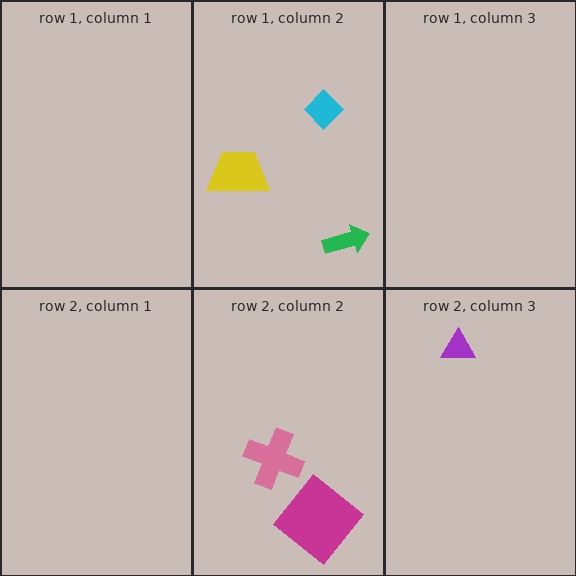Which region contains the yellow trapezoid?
The row 1, column 2 region.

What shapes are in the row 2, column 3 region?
The purple triangle.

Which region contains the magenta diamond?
The row 2, column 2 region.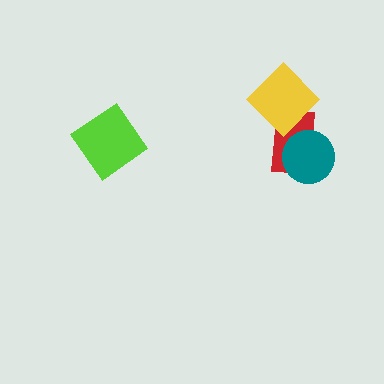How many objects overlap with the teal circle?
1 object overlaps with the teal circle.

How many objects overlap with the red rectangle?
2 objects overlap with the red rectangle.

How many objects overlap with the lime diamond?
0 objects overlap with the lime diamond.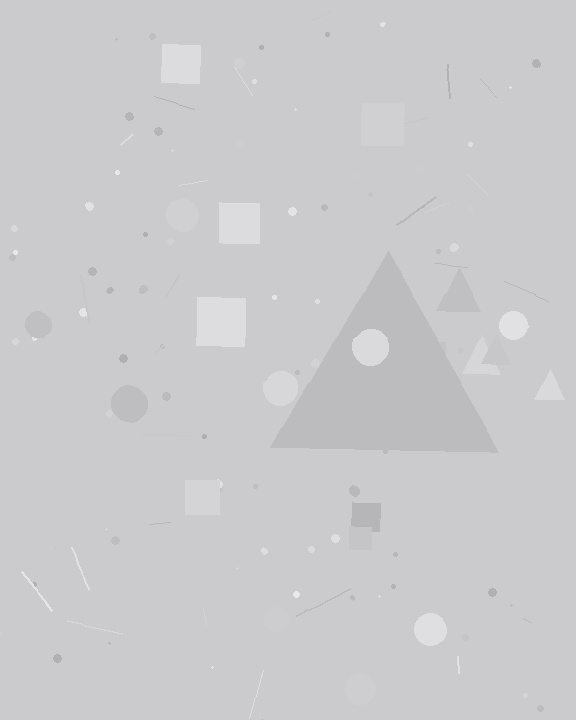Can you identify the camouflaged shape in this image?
The camouflaged shape is a triangle.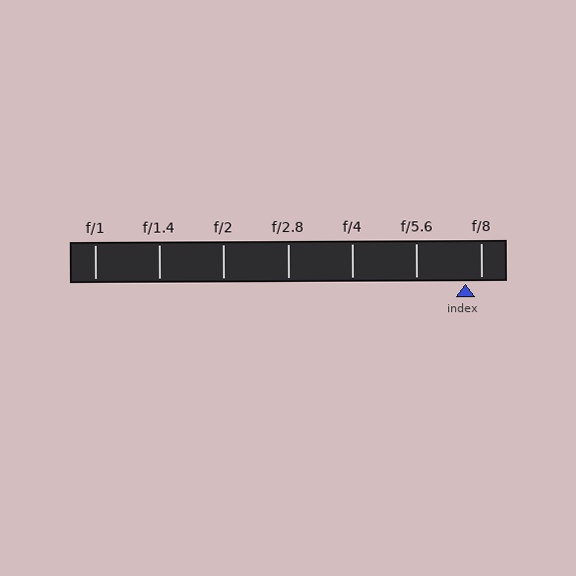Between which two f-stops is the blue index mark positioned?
The index mark is between f/5.6 and f/8.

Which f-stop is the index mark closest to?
The index mark is closest to f/8.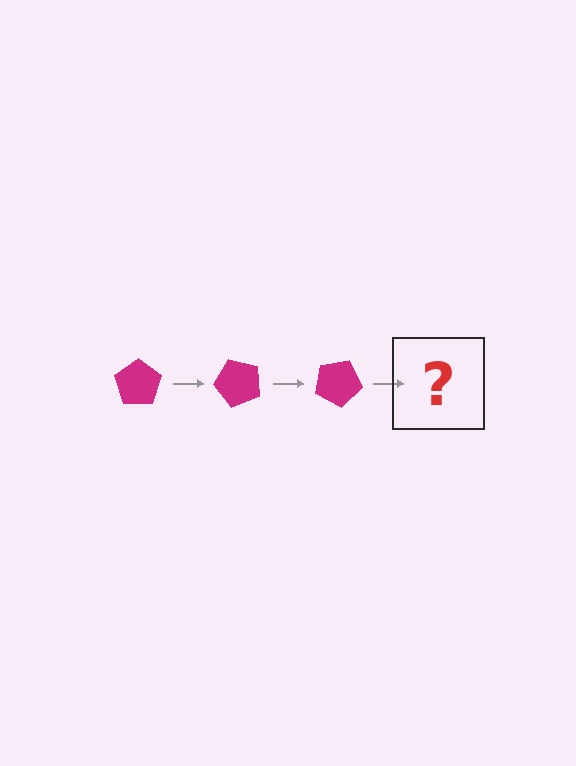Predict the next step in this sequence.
The next step is a magenta pentagon rotated 150 degrees.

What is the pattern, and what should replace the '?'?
The pattern is that the pentagon rotates 50 degrees each step. The '?' should be a magenta pentagon rotated 150 degrees.